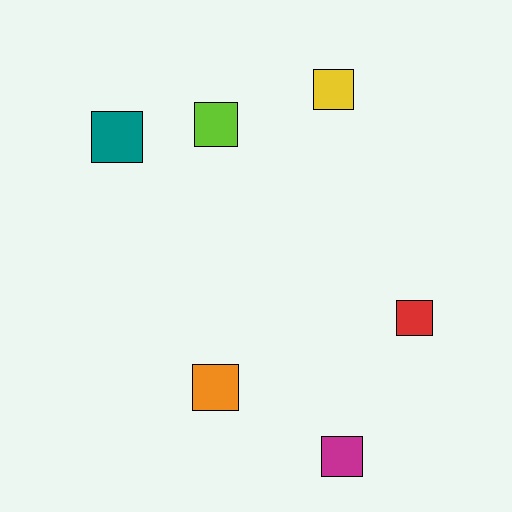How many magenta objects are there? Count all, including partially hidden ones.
There is 1 magenta object.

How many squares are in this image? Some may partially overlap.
There are 6 squares.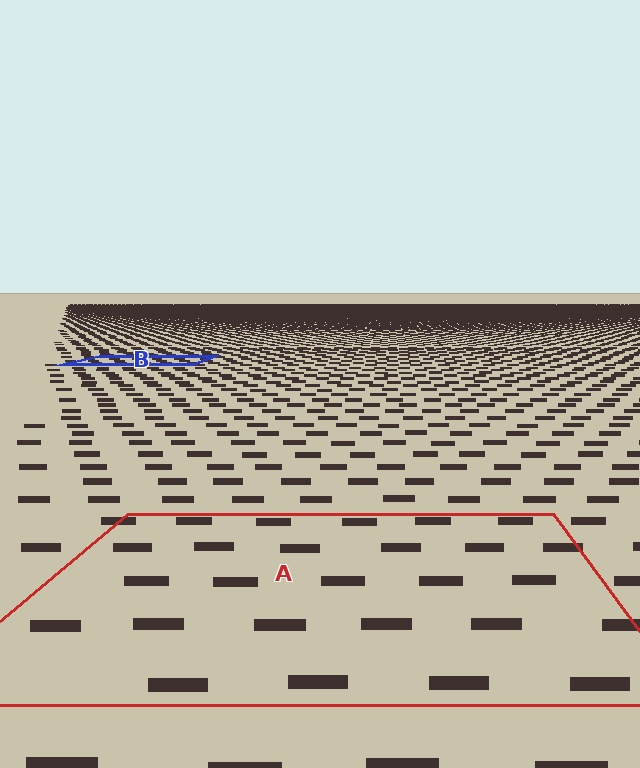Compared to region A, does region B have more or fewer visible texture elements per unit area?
Region B has more texture elements per unit area — they are packed more densely because it is farther away.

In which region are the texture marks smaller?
The texture marks are smaller in region B, because it is farther away.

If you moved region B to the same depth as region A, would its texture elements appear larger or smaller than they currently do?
They would appear larger. At a closer depth, the same texture elements are projected at a bigger on-screen size.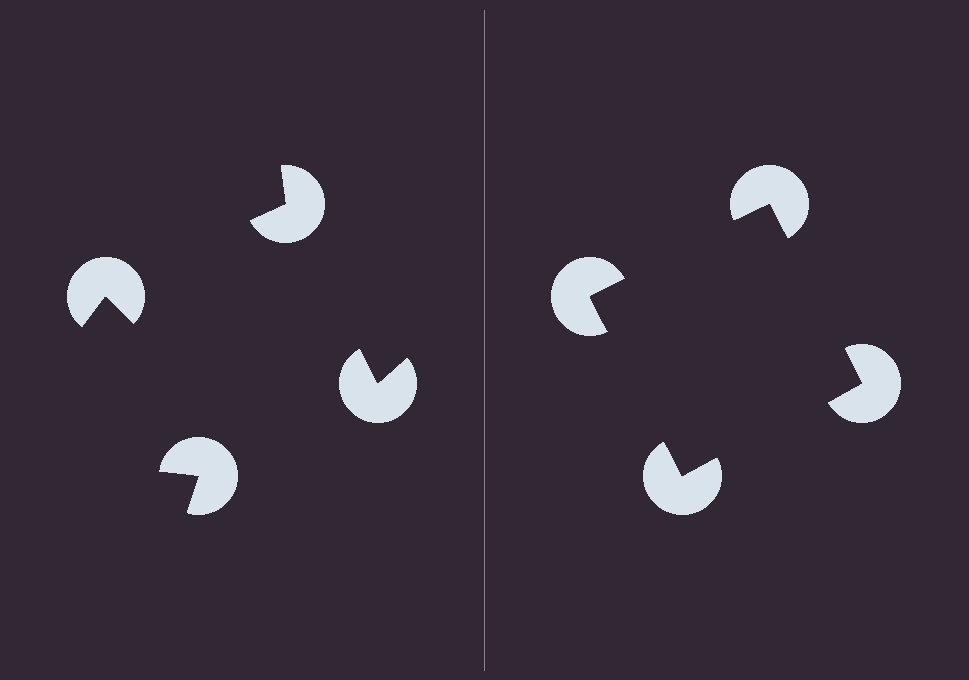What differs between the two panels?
The pac-man discs are positioned identically on both sides; only the wedge orientations differ. On the right they align to a square; on the left they are misaligned.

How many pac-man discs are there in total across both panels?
8 — 4 on each side.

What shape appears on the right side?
An illusory square.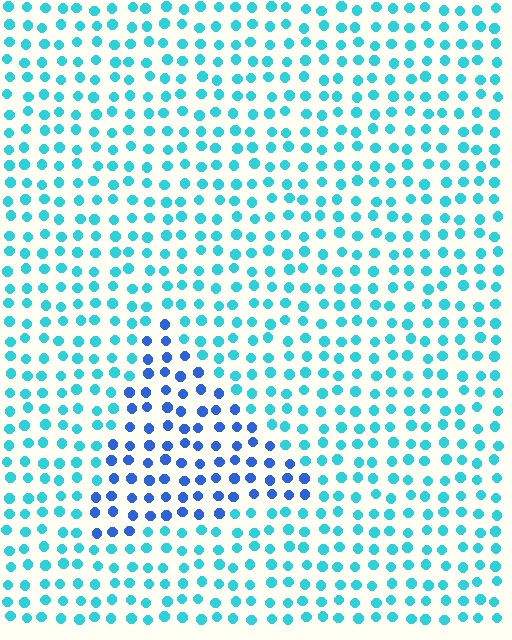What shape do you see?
I see a triangle.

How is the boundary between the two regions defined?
The boundary is defined purely by a slight shift in hue (about 39 degrees). Spacing, size, and orientation are identical on both sides.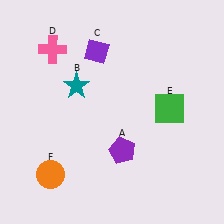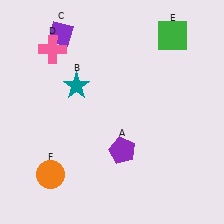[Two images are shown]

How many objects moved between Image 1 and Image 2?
2 objects moved between the two images.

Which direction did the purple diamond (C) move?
The purple diamond (C) moved left.